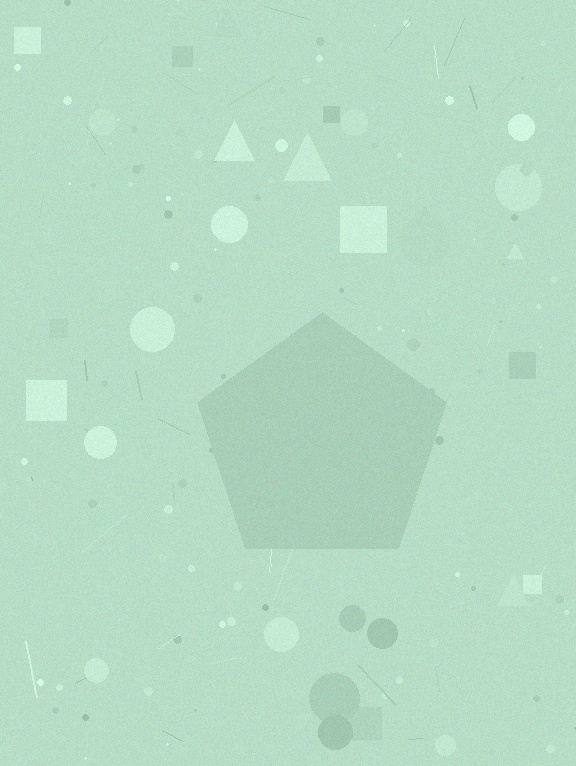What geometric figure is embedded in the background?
A pentagon is embedded in the background.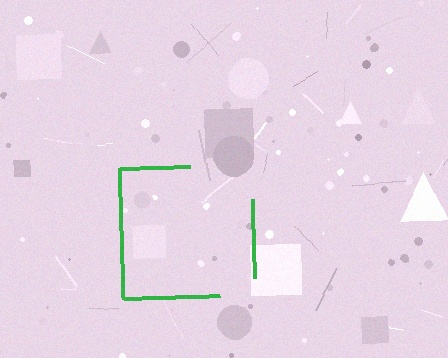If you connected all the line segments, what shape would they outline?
They would outline a square.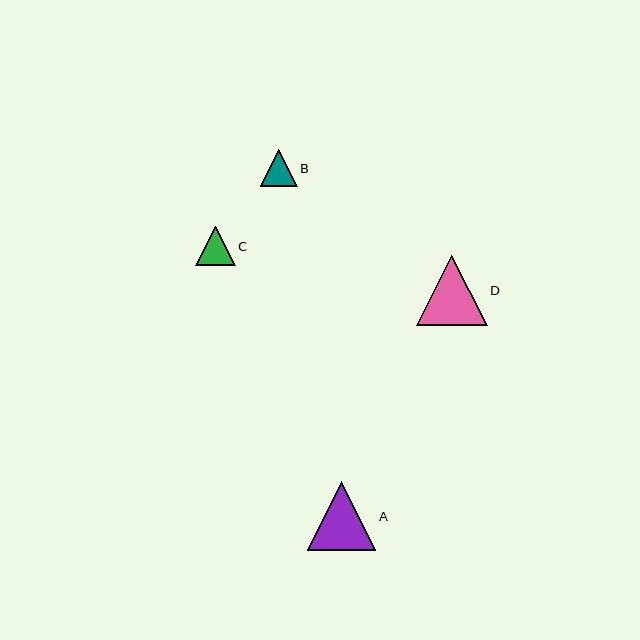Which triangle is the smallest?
Triangle B is the smallest with a size of approximately 37 pixels.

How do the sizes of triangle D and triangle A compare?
Triangle D and triangle A are approximately the same size.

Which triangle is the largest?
Triangle D is the largest with a size of approximately 71 pixels.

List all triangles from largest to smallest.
From largest to smallest: D, A, C, B.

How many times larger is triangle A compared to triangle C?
Triangle A is approximately 1.8 times the size of triangle C.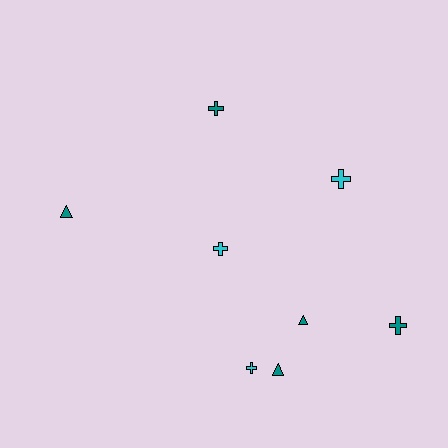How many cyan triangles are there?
There are no cyan triangles.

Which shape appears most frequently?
Cross, with 5 objects.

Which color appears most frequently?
Teal, with 5 objects.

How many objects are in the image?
There are 8 objects.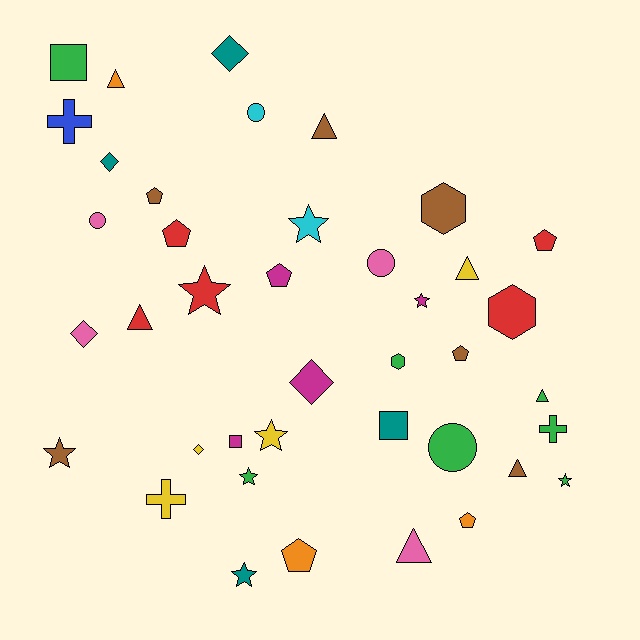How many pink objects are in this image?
There are 4 pink objects.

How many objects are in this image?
There are 40 objects.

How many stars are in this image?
There are 8 stars.